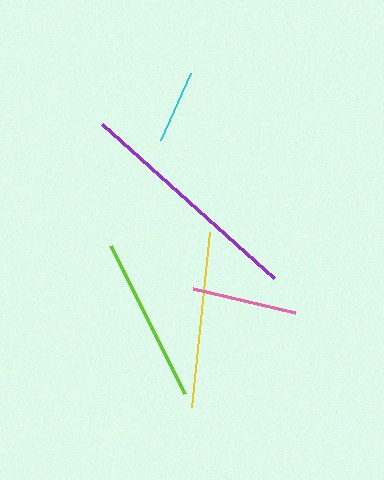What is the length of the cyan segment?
The cyan segment is approximately 74 pixels long.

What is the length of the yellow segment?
The yellow segment is approximately 175 pixels long.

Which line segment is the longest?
The purple line is the longest at approximately 230 pixels.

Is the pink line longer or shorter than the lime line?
The lime line is longer than the pink line.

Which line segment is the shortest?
The cyan line is the shortest at approximately 74 pixels.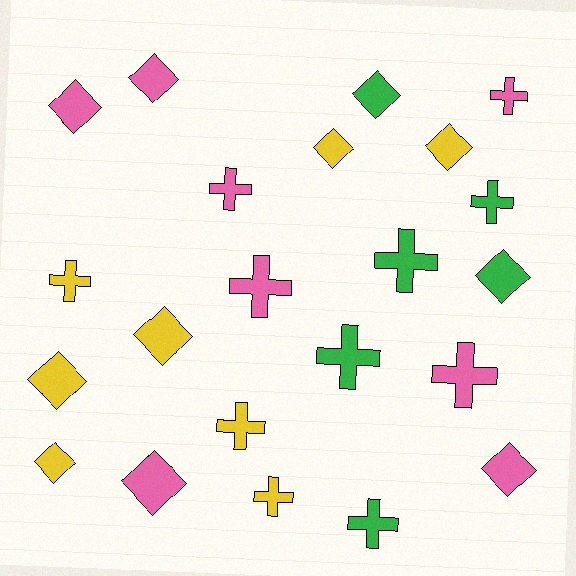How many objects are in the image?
There are 22 objects.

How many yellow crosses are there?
There are 3 yellow crosses.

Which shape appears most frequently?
Diamond, with 11 objects.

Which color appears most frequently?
Pink, with 8 objects.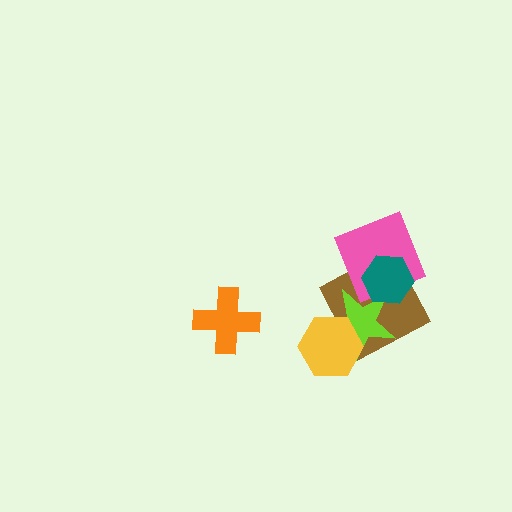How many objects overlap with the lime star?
4 objects overlap with the lime star.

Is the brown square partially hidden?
Yes, it is partially covered by another shape.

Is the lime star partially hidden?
Yes, it is partially covered by another shape.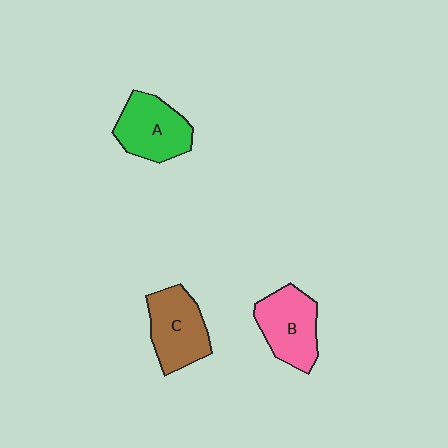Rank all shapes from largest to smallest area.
From largest to smallest: C (brown), A (green), B (pink).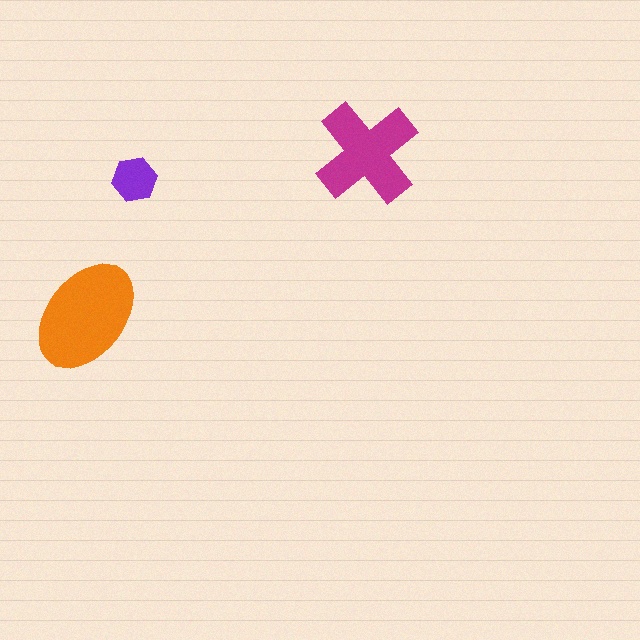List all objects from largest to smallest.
The orange ellipse, the magenta cross, the purple hexagon.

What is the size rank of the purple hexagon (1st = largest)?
3rd.